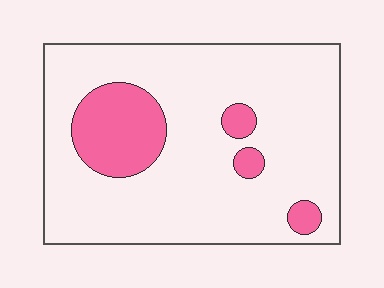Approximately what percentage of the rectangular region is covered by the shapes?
Approximately 15%.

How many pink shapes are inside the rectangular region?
4.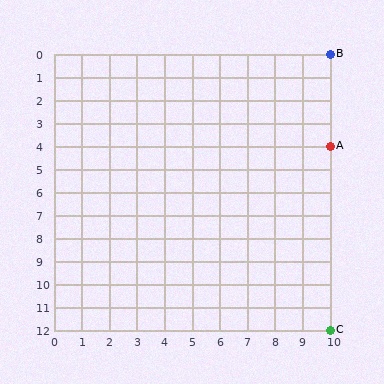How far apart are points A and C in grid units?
Points A and C are 8 rows apart.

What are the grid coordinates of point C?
Point C is at grid coordinates (10, 12).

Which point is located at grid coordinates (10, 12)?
Point C is at (10, 12).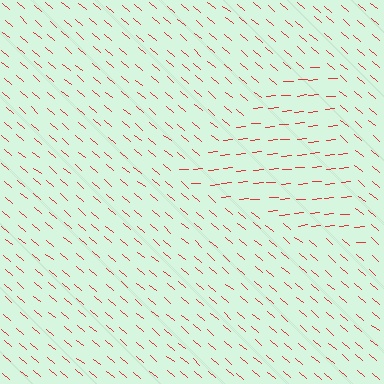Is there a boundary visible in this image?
Yes, there is a texture boundary formed by a change in line orientation.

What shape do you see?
I see a triangle.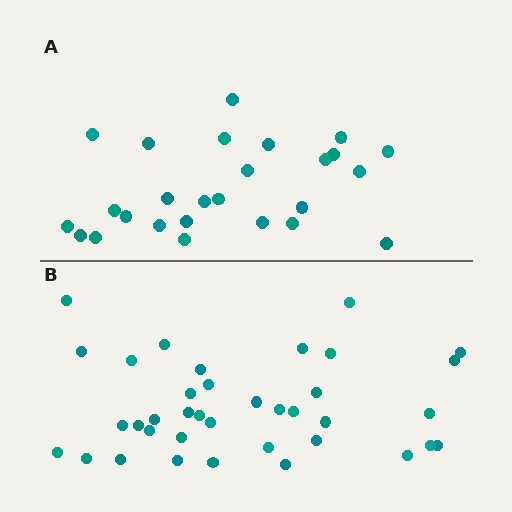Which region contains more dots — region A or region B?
Region B (the bottom region) has more dots.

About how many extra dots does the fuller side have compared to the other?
Region B has roughly 12 or so more dots than region A.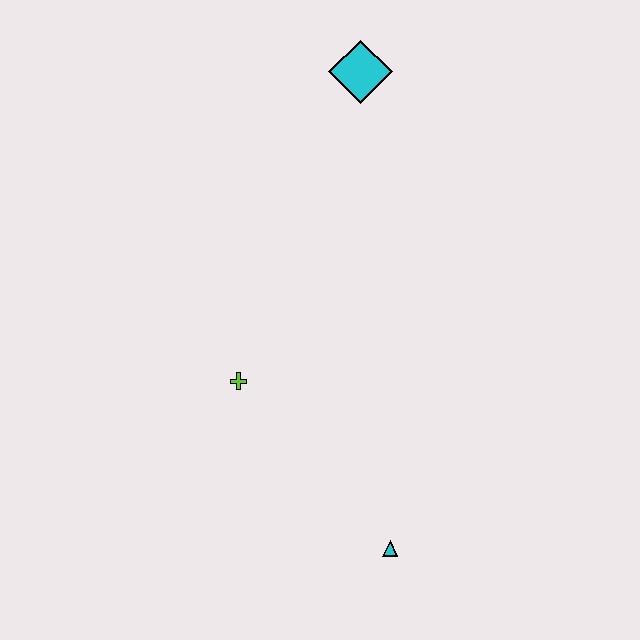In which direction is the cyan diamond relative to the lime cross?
The cyan diamond is above the lime cross.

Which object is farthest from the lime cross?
The cyan diamond is farthest from the lime cross.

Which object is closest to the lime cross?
The cyan triangle is closest to the lime cross.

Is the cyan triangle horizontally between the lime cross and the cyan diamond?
No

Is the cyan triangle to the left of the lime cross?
No